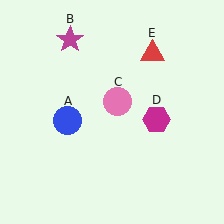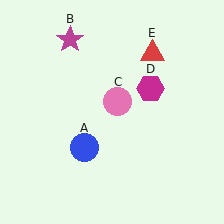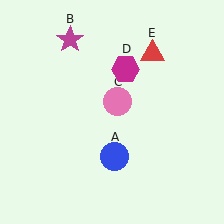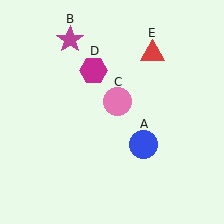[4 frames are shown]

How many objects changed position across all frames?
2 objects changed position: blue circle (object A), magenta hexagon (object D).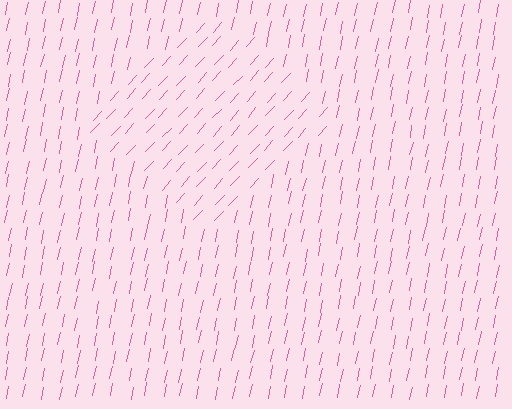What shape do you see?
I see a diamond.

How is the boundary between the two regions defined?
The boundary is defined purely by a change in line orientation (approximately 30 degrees difference). All lines are the same color and thickness.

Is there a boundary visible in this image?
Yes, there is a texture boundary formed by a change in line orientation.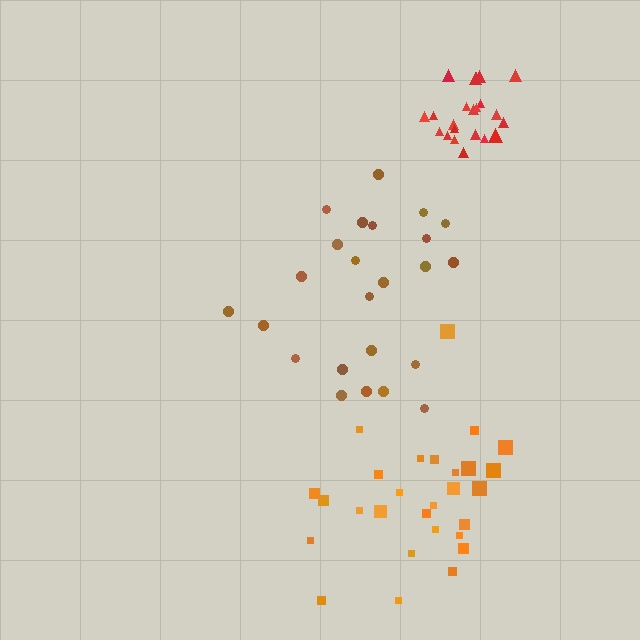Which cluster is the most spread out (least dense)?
Brown.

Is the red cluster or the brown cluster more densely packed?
Red.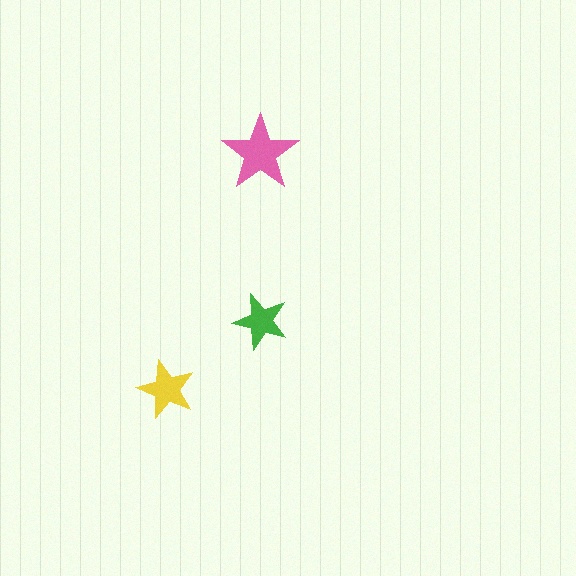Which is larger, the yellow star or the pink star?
The pink one.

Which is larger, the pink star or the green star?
The pink one.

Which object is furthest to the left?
The yellow star is leftmost.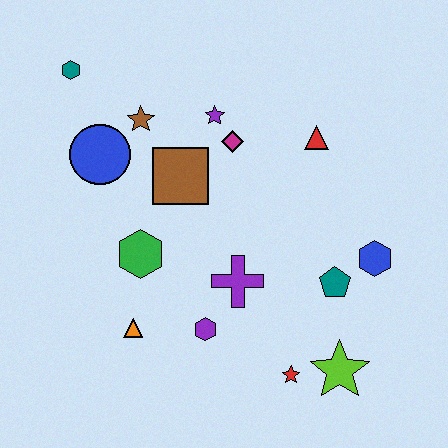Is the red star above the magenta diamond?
No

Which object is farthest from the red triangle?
The orange triangle is farthest from the red triangle.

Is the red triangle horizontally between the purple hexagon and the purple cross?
No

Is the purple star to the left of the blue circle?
No